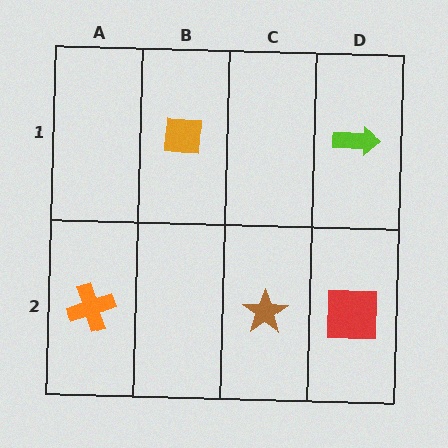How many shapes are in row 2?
3 shapes.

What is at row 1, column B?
An orange square.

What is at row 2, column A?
An orange cross.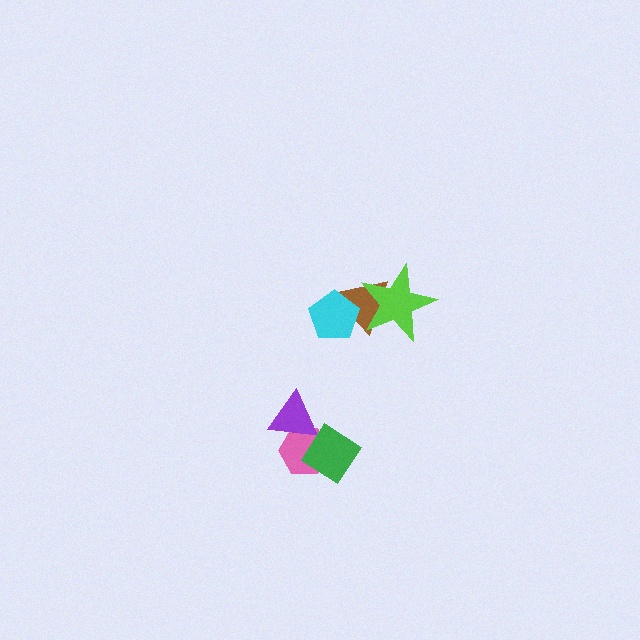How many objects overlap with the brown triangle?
2 objects overlap with the brown triangle.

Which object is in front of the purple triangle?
The green diamond is in front of the purple triangle.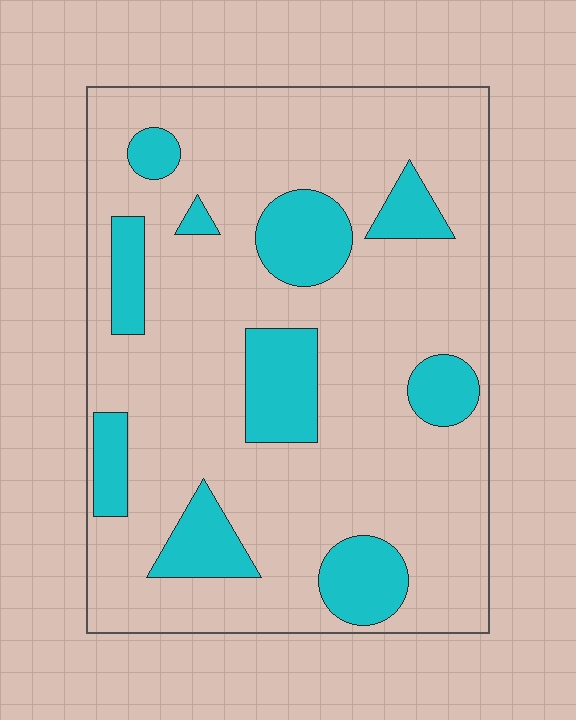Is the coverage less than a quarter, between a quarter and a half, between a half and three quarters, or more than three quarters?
Less than a quarter.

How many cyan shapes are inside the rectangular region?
10.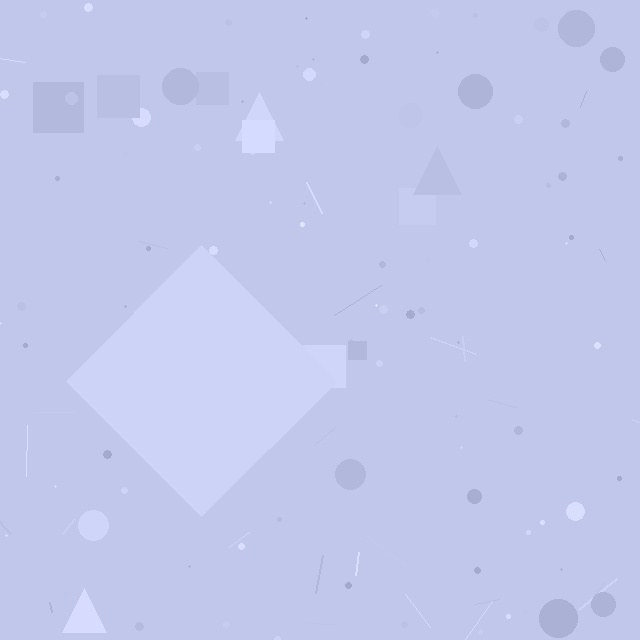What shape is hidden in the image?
A diamond is hidden in the image.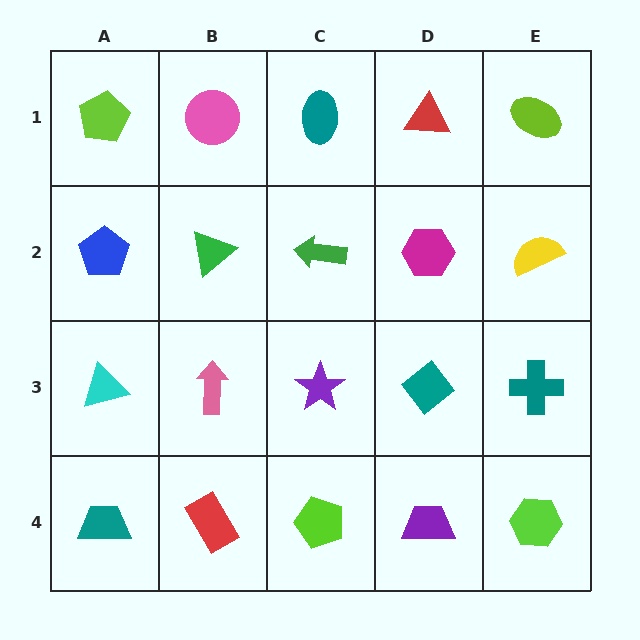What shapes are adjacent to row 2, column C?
A teal ellipse (row 1, column C), a purple star (row 3, column C), a green triangle (row 2, column B), a magenta hexagon (row 2, column D).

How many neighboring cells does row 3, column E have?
3.